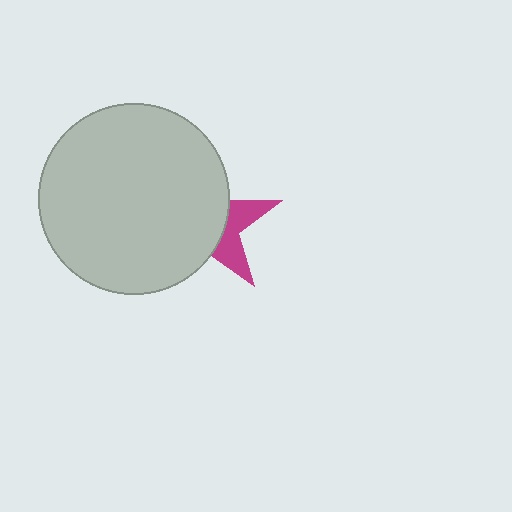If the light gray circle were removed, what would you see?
You would see the complete magenta star.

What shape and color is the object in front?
The object in front is a light gray circle.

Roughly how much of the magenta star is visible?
A small part of it is visible (roughly 32%).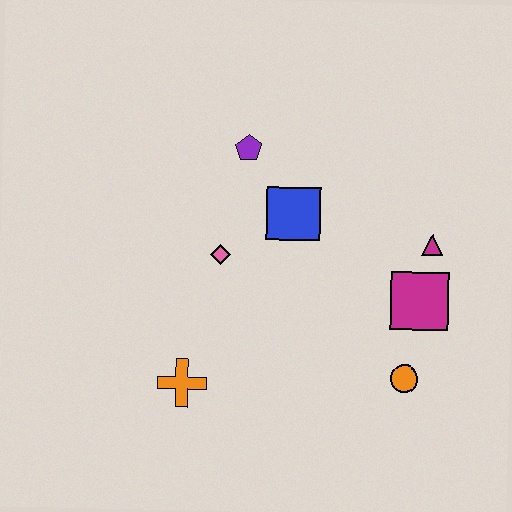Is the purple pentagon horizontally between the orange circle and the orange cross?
Yes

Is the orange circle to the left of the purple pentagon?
No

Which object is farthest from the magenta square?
The orange cross is farthest from the magenta square.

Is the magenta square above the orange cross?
Yes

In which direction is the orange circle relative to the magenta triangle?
The orange circle is below the magenta triangle.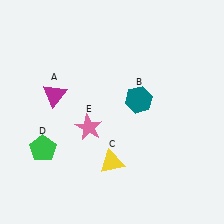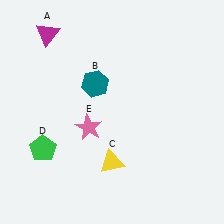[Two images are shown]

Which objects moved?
The objects that moved are: the magenta triangle (A), the teal hexagon (B).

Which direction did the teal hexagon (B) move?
The teal hexagon (B) moved left.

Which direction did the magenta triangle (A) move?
The magenta triangle (A) moved up.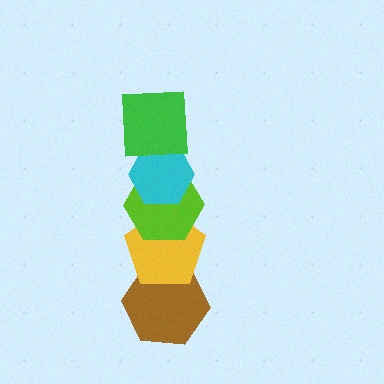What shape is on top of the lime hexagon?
The cyan hexagon is on top of the lime hexagon.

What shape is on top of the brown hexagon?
The yellow pentagon is on top of the brown hexagon.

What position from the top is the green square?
The green square is 1st from the top.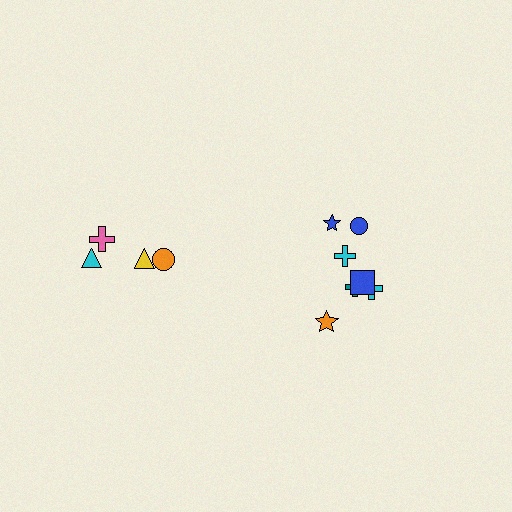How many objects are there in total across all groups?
There are 11 objects.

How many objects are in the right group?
There are 7 objects.